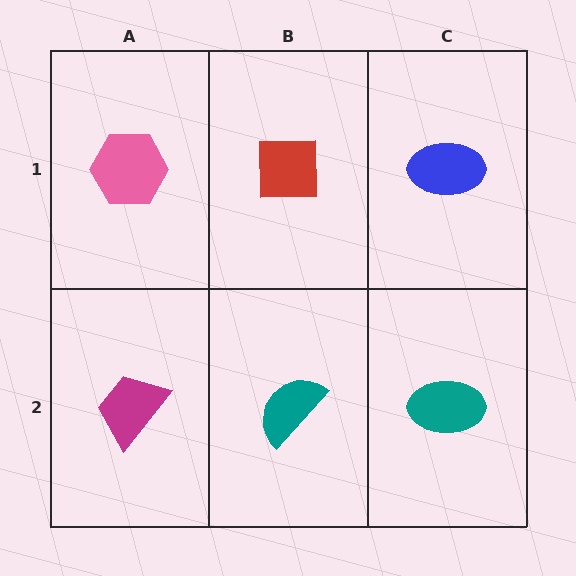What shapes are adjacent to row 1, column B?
A teal semicircle (row 2, column B), a pink hexagon (row 1, column A), a blue ellipse (row 1, column C).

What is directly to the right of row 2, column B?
A teal ellipse.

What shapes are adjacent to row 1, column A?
A magenta trapezoid (row 2, column A), a red square (row 1, column B).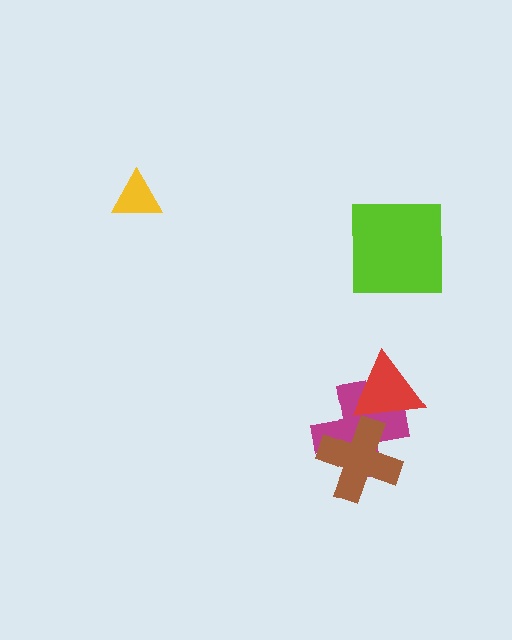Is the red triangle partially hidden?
Yes, it is partially covered by another shape.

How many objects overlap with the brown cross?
2 objects overlap with the brown cross.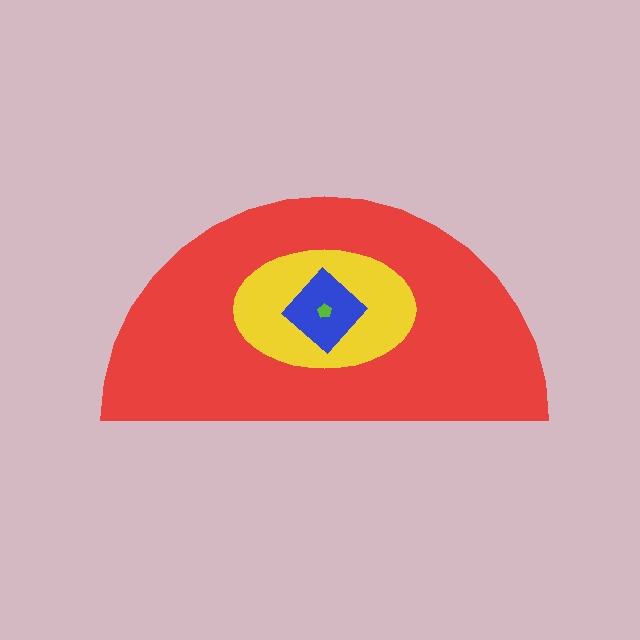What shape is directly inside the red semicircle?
The yellow ellipse.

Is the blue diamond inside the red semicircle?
Yes.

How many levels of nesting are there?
4.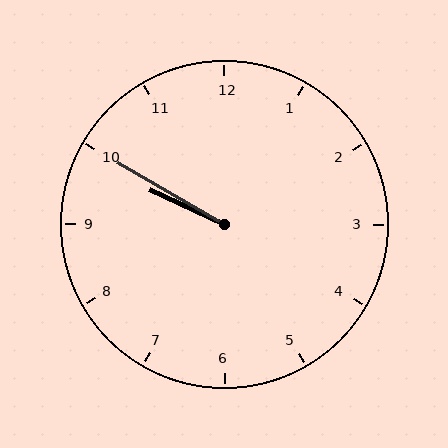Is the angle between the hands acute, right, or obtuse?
It is acute.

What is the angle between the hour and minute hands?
Approximately 5 degrees.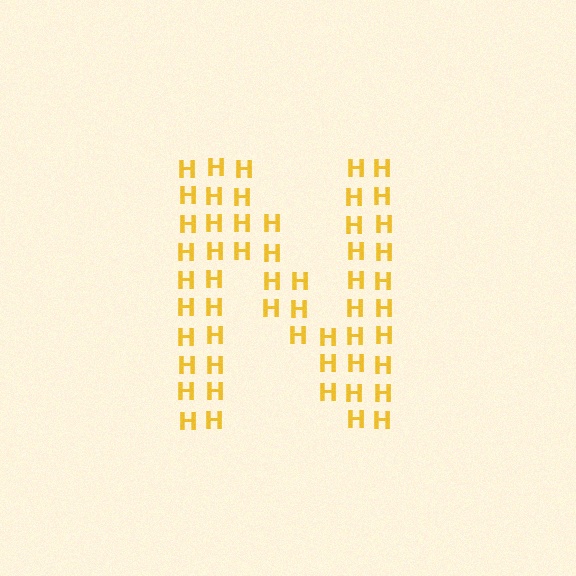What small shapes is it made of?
It is made of small letter H's.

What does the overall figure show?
The overall figure shows the letter N.